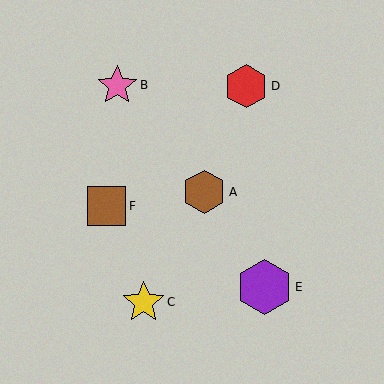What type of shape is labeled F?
Shape F is a brown square.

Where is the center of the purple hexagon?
The center of the purple hexagon is at (264, 287).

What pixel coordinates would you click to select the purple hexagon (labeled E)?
Click at (264, 287) to select the purple hexagon E.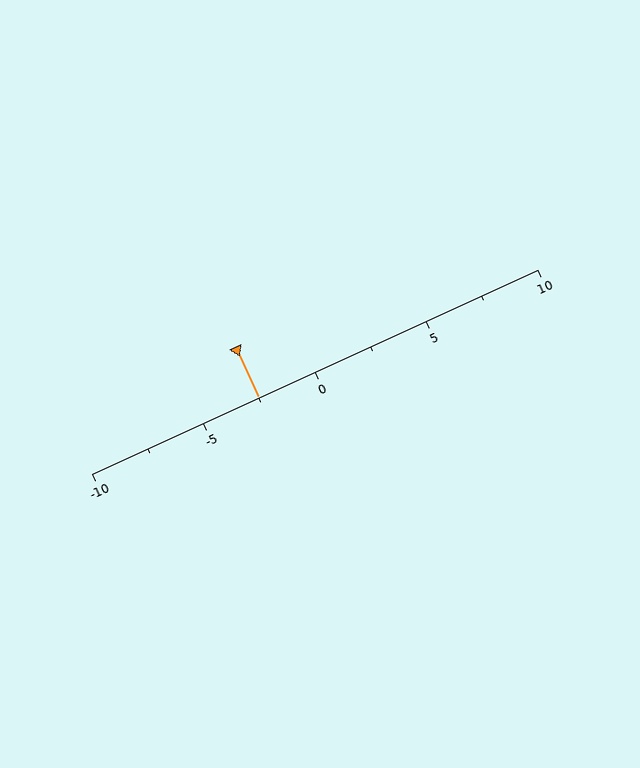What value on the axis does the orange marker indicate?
The marker indicates approximately -2.5.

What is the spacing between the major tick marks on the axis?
The major ticks are spaced 5 apart.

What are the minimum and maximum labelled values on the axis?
The axis runs from -10 to 10.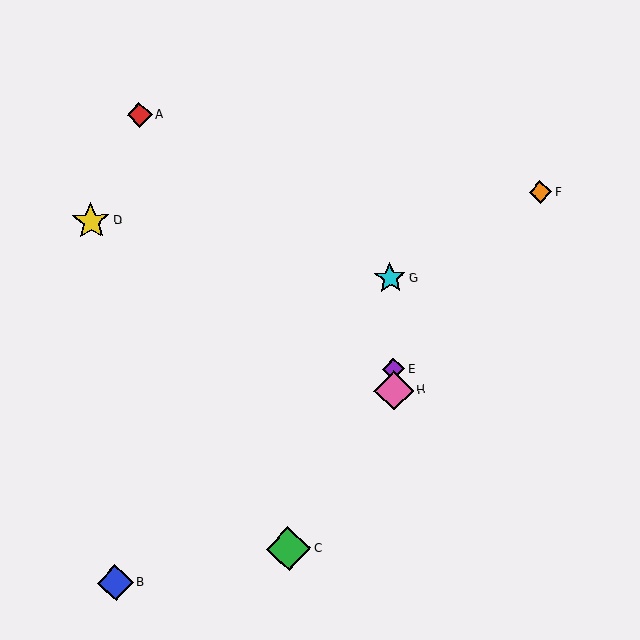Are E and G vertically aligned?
Yes, both are at x≈393.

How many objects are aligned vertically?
3 objects (E, G, H) are aligned vertically.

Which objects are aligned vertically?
Objects E, G, H are aligned vertically.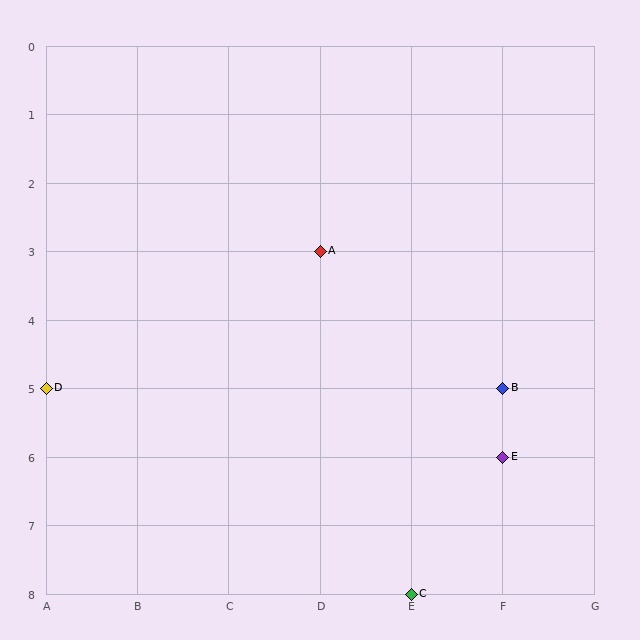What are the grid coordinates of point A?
Point A is at grid coordinates (D, 3).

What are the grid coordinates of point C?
Point C is at grid coordinates (E, 8).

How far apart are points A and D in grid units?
Points A and D are 3 columns and 2 rows apart (about 3.6 grid units diagonally).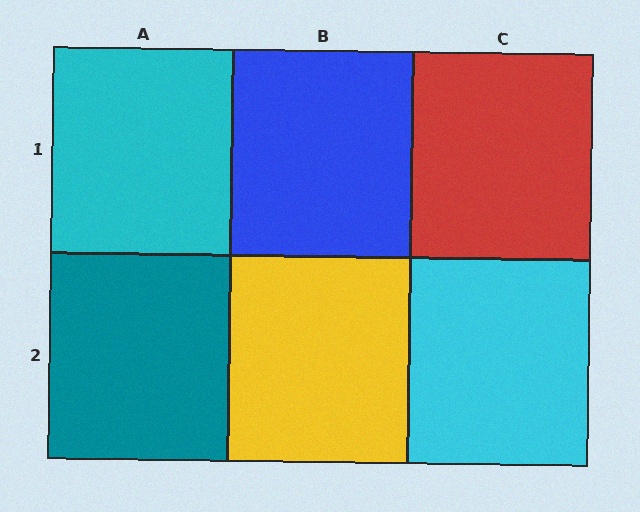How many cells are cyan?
2 cells are cyan.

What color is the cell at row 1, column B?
Blue.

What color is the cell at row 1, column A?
Cyan.